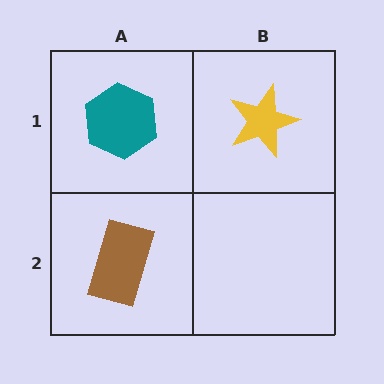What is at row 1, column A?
A teal hexagon.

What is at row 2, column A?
A brown rectangle.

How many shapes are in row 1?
2 shapes.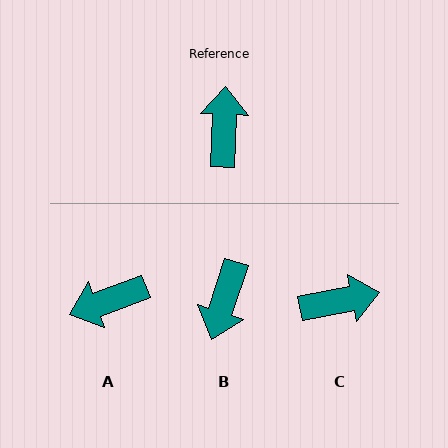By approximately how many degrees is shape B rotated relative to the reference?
Approximately 164 degrees counter-clockwise.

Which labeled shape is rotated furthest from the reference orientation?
B, about 164 degrees away.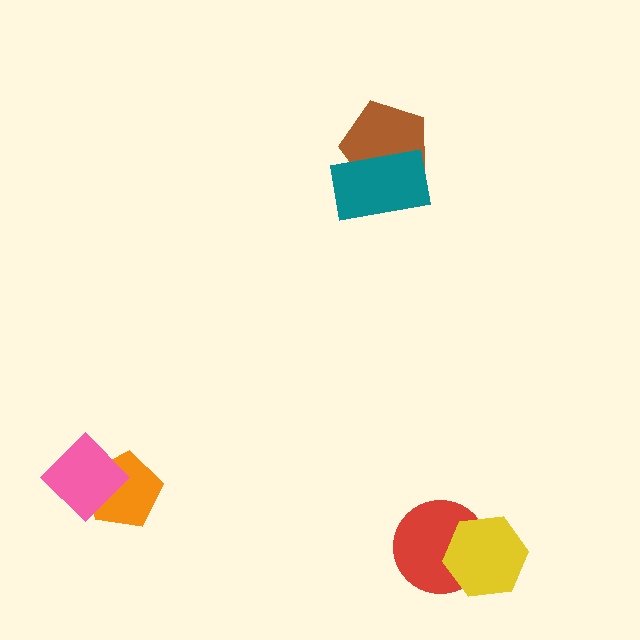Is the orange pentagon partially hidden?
Yes, it is partially covered by another shape.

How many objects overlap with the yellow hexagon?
1 object overlaps with the yellow hexagon.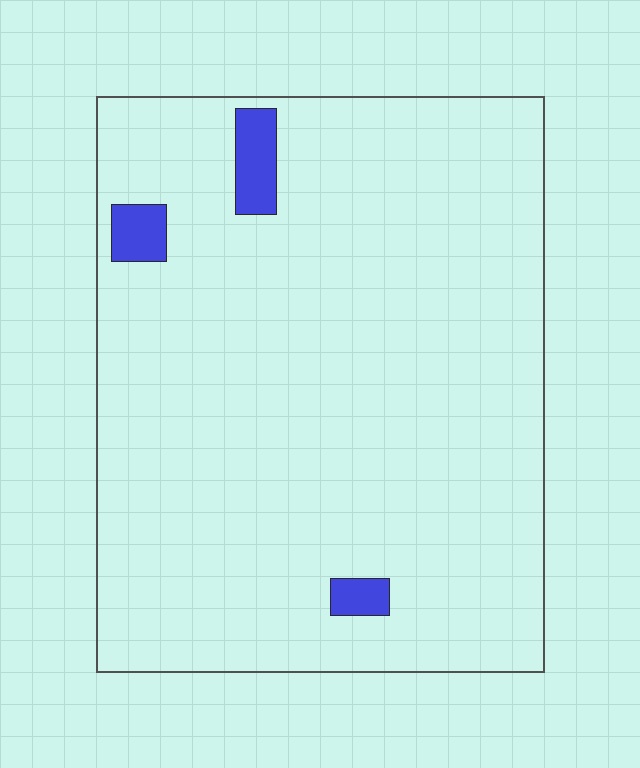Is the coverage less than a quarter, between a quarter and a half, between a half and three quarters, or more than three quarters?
Less than a quarter.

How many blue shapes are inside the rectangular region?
3.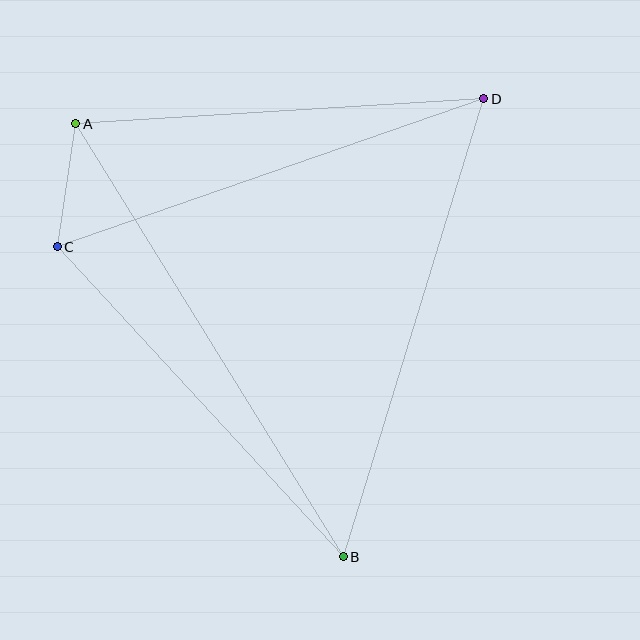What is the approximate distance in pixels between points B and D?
The distance between B and D is approximately 479 pixels.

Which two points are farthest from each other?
Points A and B are farthest from each other.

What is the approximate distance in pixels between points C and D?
The distance between C and D is approximately 452 pixels.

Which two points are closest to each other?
Points A and C are closest to each other.